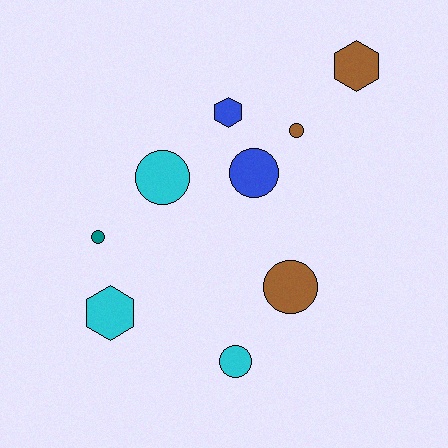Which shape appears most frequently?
Circle, with 6 objects.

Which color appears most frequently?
Brown, with 3 objects.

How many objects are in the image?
There are 9 objects.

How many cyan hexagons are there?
There is 1 cyan hexagon.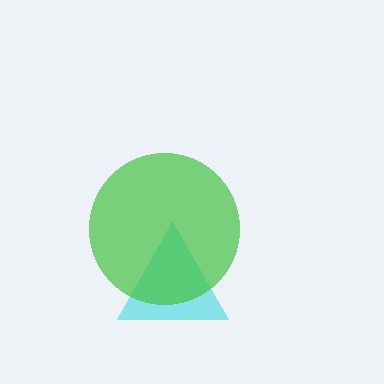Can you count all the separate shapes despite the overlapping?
Yes, there are 2 separate shapes.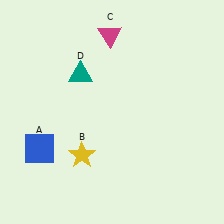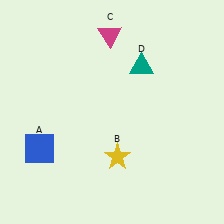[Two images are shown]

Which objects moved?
The objects that moved are: the yellow star (B), the teal triangle (D).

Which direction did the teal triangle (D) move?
The teal triangle (D) moved right.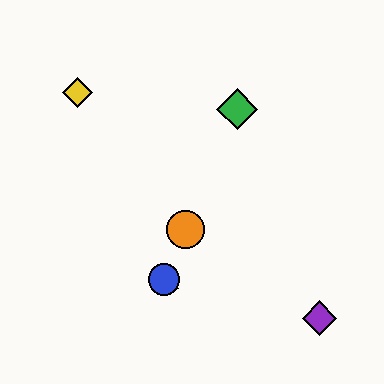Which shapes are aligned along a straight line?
The red triangle, the blue circle, the green diamond, the orange circle are aligned along a straight line.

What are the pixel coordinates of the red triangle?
The red triangle is at (166, 276).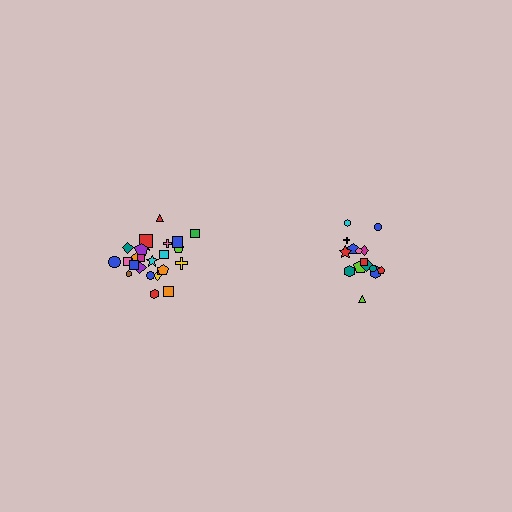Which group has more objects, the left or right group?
The left group.